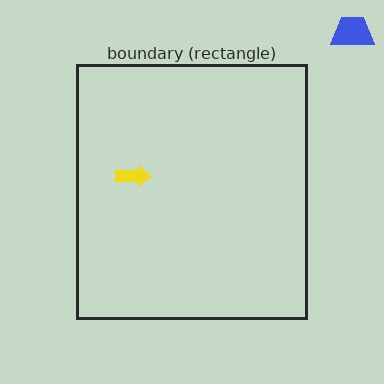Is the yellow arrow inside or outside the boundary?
Inside.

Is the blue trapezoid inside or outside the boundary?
Outside.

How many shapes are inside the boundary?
1 inside, 1 outside.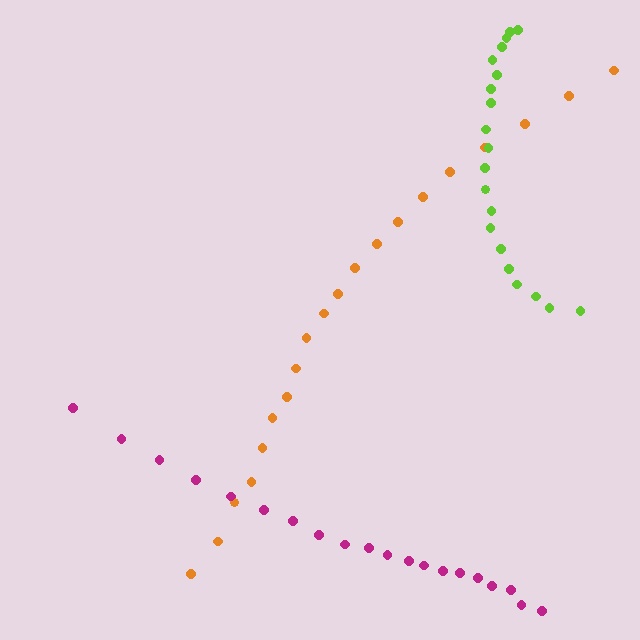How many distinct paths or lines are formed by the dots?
There are 3 distinct paths.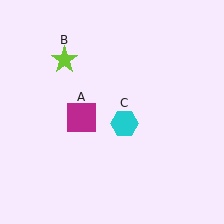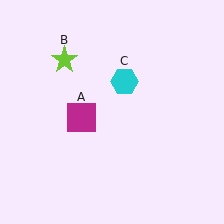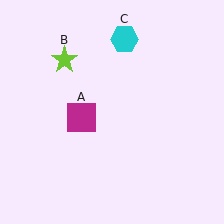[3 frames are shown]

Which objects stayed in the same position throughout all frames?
Magenta square (object A) and lime star (object B) remained stationary.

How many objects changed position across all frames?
1 object changed position: cyan hexagon (object C).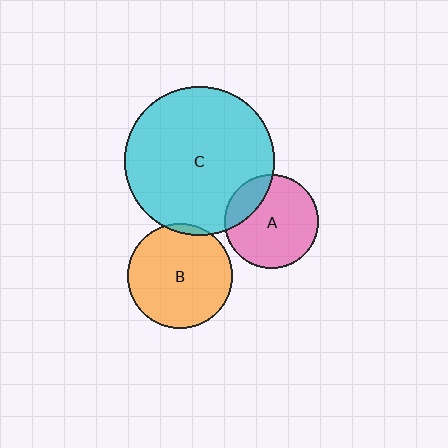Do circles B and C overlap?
Yes.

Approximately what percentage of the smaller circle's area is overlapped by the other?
Approximately 5%.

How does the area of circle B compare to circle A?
Approximately 1.3 times.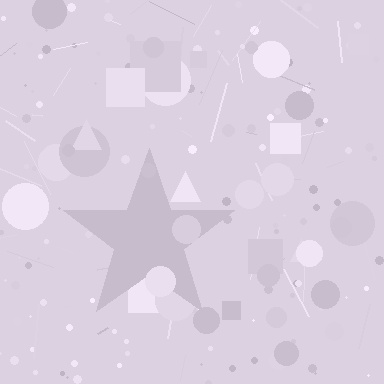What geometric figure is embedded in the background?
A star is embedded in the background.